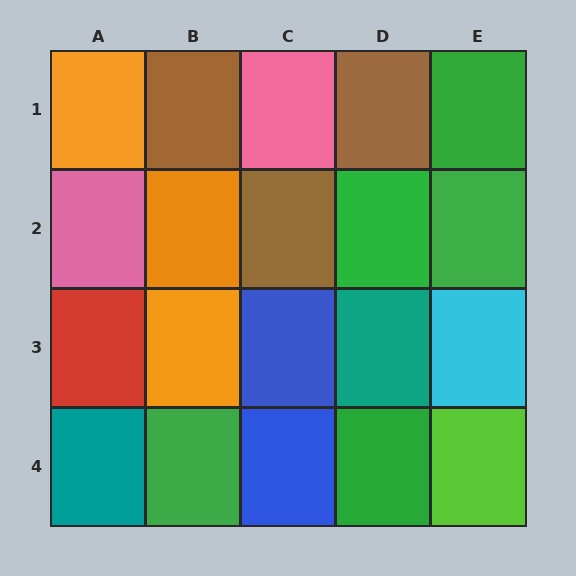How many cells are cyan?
1 cell is cyan.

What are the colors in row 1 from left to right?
Orange, brown, pink, brown, green.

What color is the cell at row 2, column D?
Green.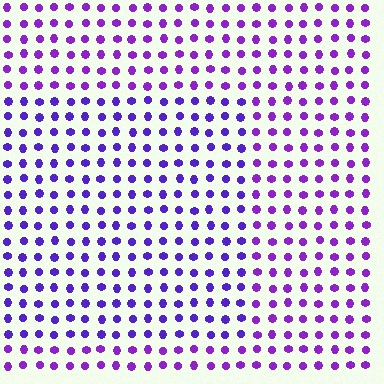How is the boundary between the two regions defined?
The boundary is defined purely by a slight shift in hue (about 22 degrees). Spacing, size, and orientation are identical on both sides.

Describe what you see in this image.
The image is filled with small purple elements in a uniform arrangement. A rectangle-shaped region is visible where the elements are tinted to a slightly different hue, forming a subtle color boundary.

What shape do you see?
I see a rectangle.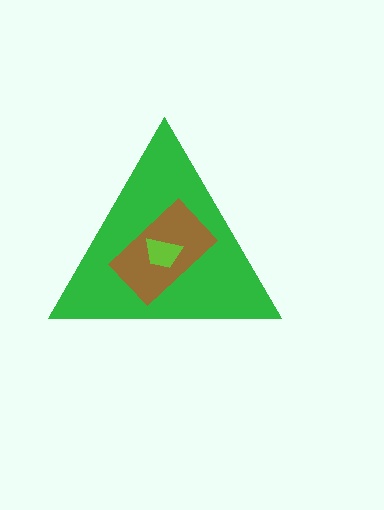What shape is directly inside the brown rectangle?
The lime trapezoid.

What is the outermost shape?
The green triangle.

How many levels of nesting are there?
3.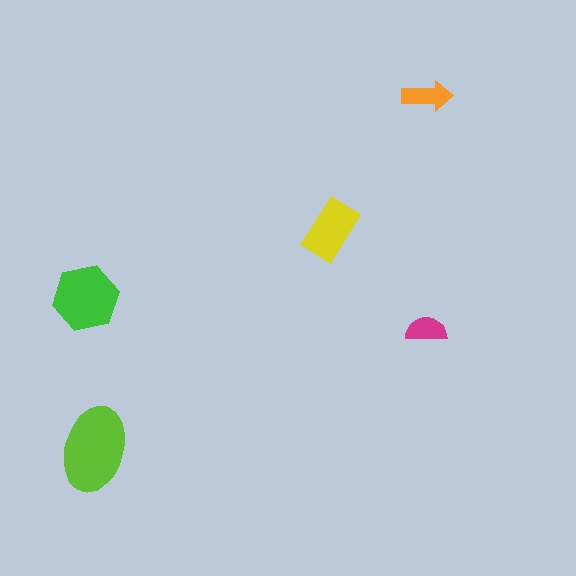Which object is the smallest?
The magenta semicircle.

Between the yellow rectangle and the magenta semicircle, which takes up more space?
The yellow rectangle.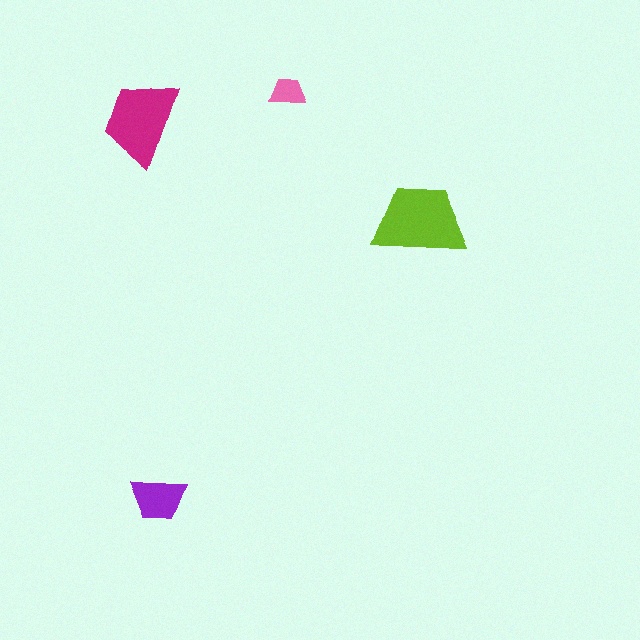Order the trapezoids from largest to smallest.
the lime one, the magenta one, the purple one, the pink one.